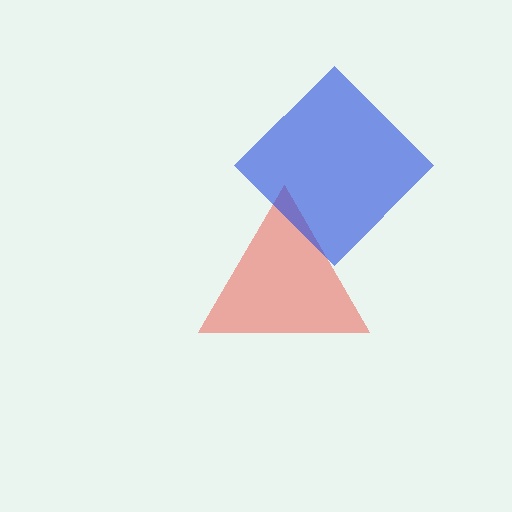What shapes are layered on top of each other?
The layered shapes are: a red triangle, a blue diamond.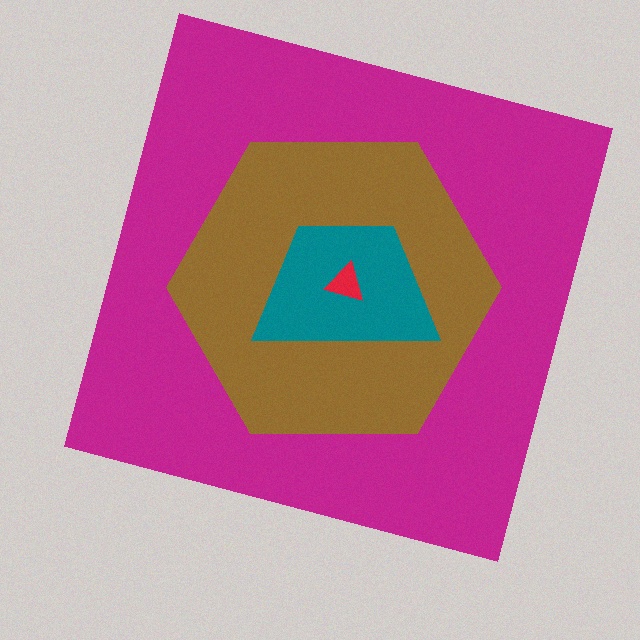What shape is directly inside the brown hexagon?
The teal trapezoid.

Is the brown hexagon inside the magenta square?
Yes.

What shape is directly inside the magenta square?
The brown hexagon.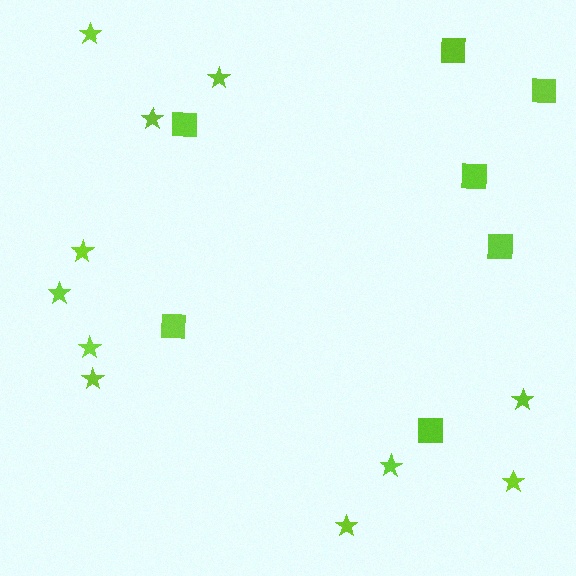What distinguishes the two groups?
There are 2 groups: one group of squares (7) and one group of stars (11).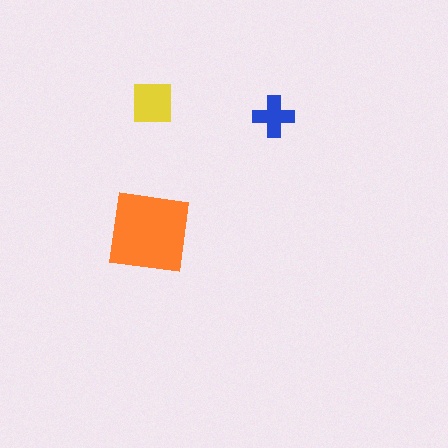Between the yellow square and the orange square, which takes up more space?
The orange square.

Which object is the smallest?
The blue cross.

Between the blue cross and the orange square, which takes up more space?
The orange square.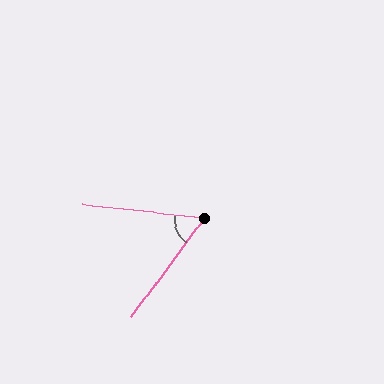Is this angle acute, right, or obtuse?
It is acute.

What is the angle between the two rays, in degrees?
Approximately 59 degrees.